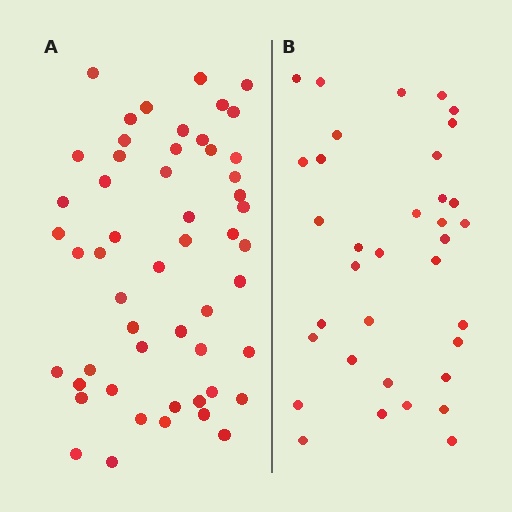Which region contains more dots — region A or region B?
Region A (the left region) has more dots.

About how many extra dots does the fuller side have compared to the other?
Region A has approximately 20 more dots than region B.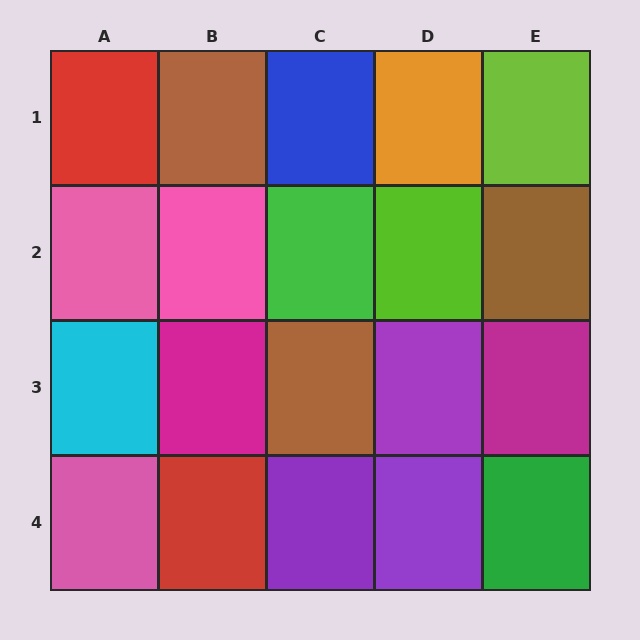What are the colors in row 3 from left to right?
Cyan, magenta, brown, purple, magenta.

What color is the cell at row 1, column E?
Lime.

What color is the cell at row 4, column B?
Red.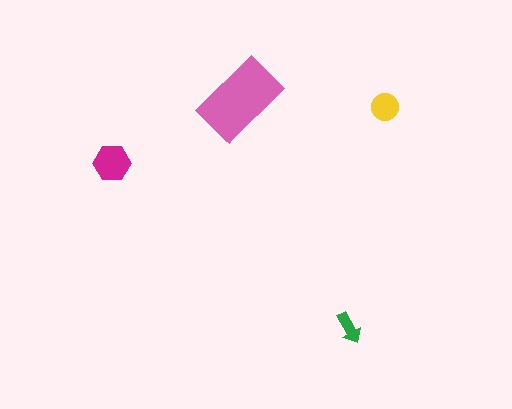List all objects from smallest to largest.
The green arrow, the yellow circle, the magenta hexagon, the pink rectangle.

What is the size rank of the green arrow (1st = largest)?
4th.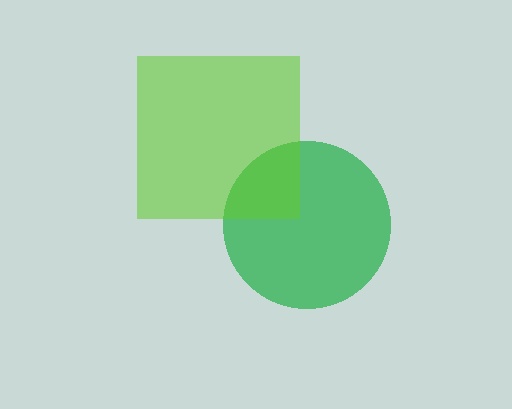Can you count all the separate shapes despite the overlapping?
Yes, there are 2 separate shapes.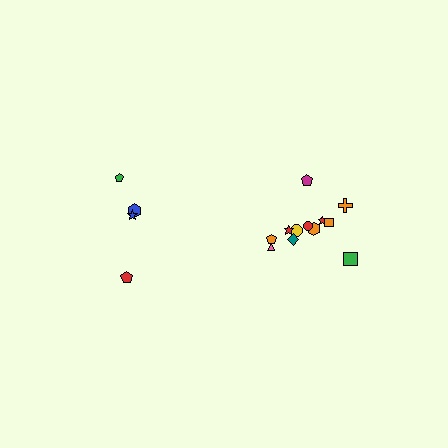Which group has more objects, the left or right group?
The right group.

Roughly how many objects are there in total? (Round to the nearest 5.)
Roughly 15 objects in total.